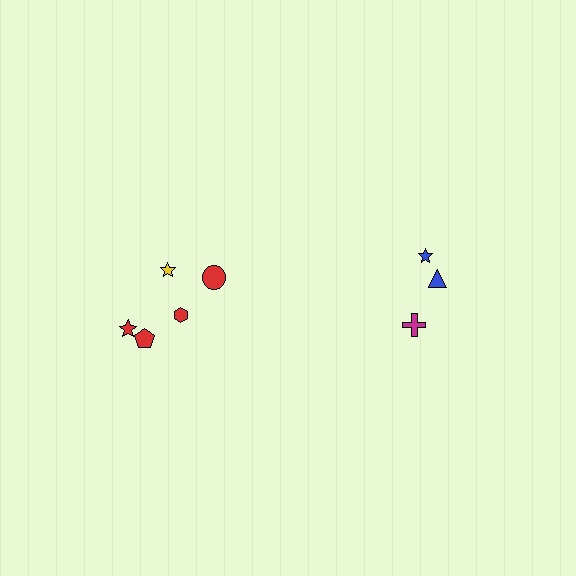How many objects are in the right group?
There are 3 objects.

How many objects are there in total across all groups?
There are 8 objects.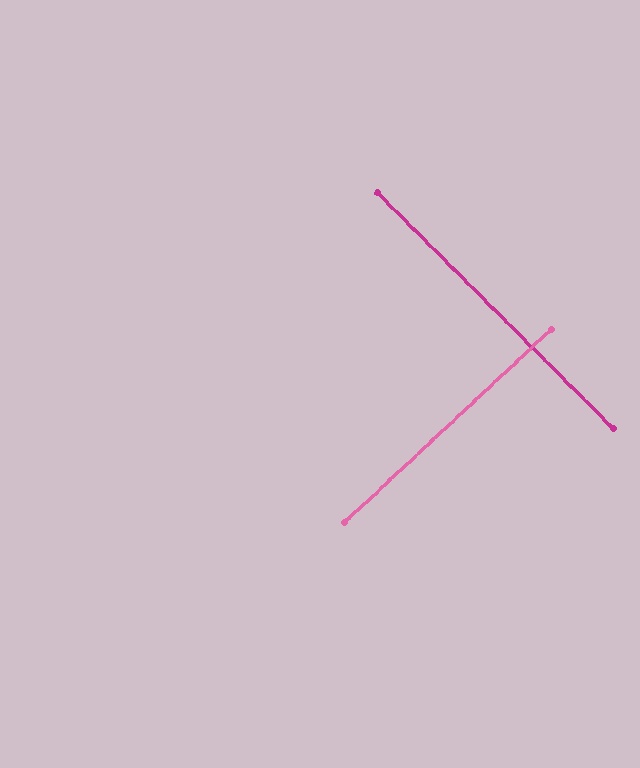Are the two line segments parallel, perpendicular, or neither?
Perpendicular — they meet at approximately 88°.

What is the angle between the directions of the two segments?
Approximately 88 degrees.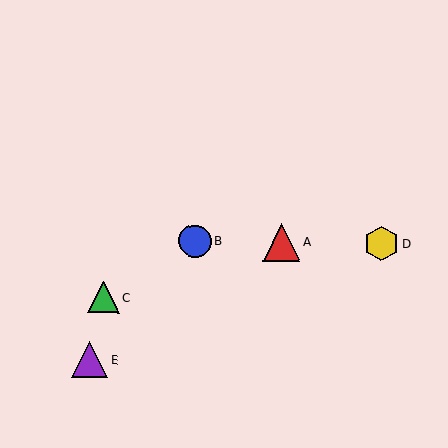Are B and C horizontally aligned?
No, B is at y≈241 and C is at y≈298.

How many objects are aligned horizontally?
3 objects (A, B, D) are aligned horizontally.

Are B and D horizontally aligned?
Yes, both are at y≈241.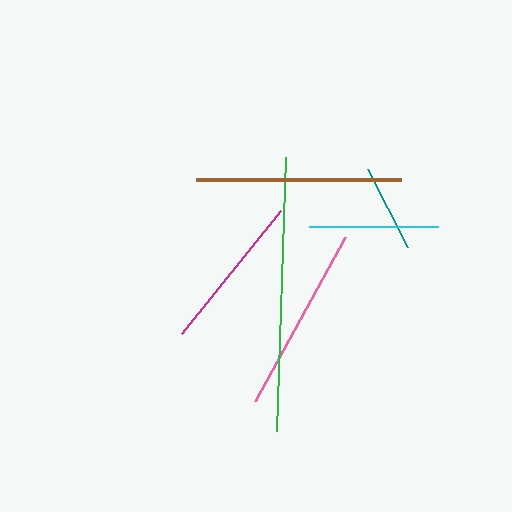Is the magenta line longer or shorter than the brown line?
The brown line is longer than the magenta line.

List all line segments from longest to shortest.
From longest to shortest: green, brown, pink, magenta, cyan, teal.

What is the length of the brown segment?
The brown segment is approximately 204 pixels long.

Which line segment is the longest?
The green line is the longest at approximately 274 pixels.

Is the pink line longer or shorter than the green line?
The green line is longer than the pink line.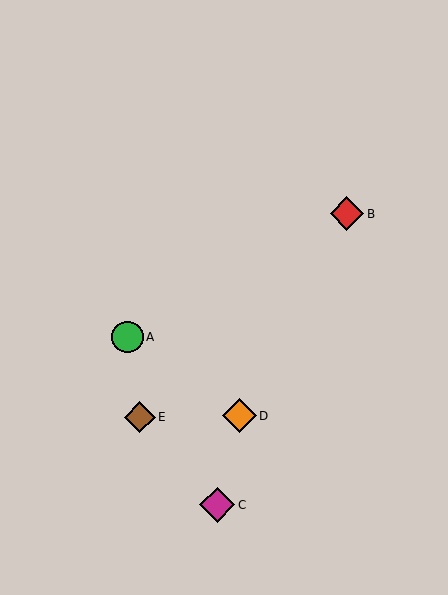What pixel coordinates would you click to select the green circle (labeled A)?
Click at (128, 337) to select the green circle A.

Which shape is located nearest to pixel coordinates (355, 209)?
The red diamond (labeled B) at (347, 214) is nearest to that location.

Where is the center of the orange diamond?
The center of the orange diamond is at (239, 416).